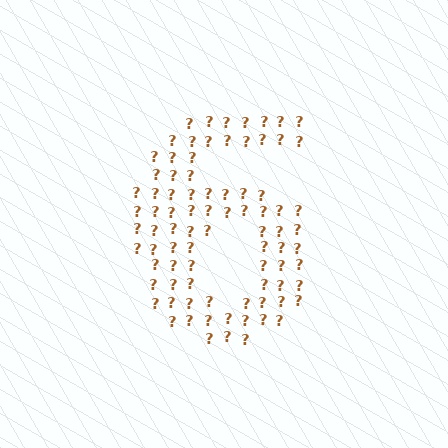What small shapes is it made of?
It is made of small question marks.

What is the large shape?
The large shape is the digit 6.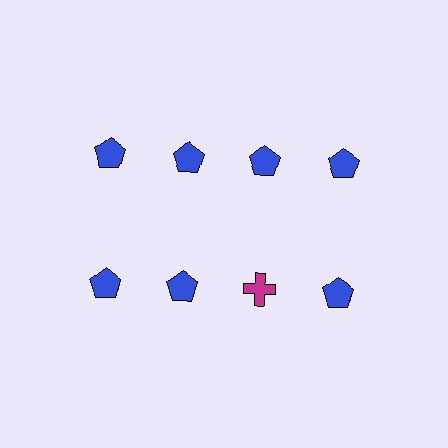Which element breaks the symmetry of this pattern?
The magenta cross in the second row, center column breaks the symmetry. All other shapes are blue pentagons.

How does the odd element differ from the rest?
It differs in both color (magenta instead of blue) and shape (cross instead of pentagon).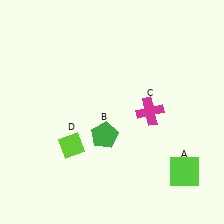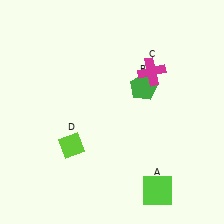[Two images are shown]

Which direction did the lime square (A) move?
The lime square (A) moved left.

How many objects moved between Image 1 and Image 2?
3 objects moved between the two images.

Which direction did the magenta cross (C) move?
The magenta cross (C) moved up.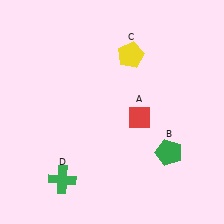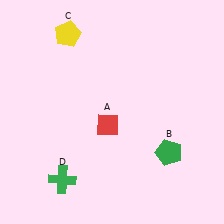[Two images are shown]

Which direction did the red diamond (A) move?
The red diamond (A) moved left.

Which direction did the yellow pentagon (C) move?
The yellow pentagon (C) moved left.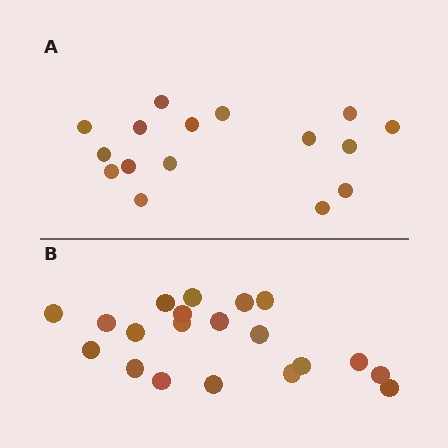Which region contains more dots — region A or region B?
Region B (the bottom region) has more dots.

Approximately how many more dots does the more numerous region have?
Region B has about 4 more dots than region A.